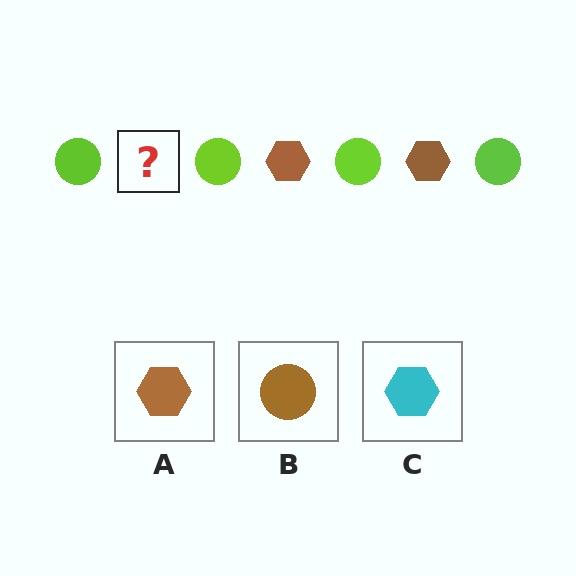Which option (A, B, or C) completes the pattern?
A.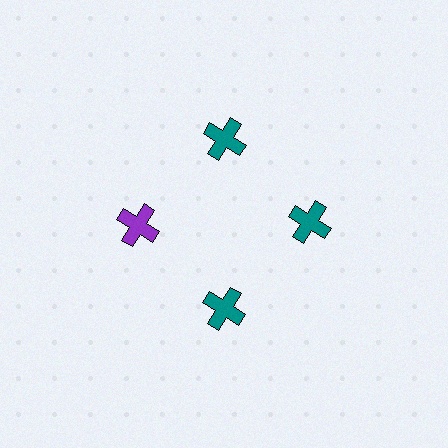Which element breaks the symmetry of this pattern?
The purple cross at roughly the 9 o'clock position breaks the symmetry. All other shapes are teal crosses.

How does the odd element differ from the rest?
It has a different color: purple instead of teal.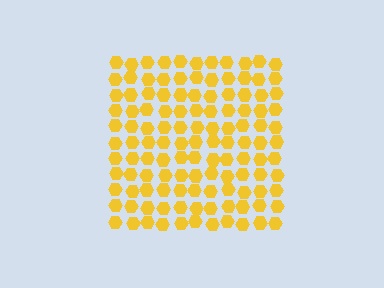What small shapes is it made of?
It is made of small hexagons.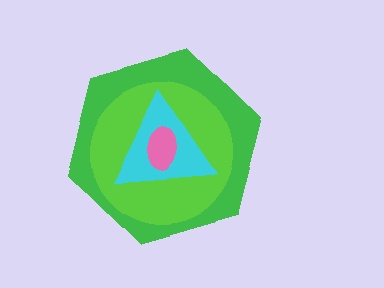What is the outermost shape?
The green hexagon.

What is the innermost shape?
The pink ellipse.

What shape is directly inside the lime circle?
The cyan triangle.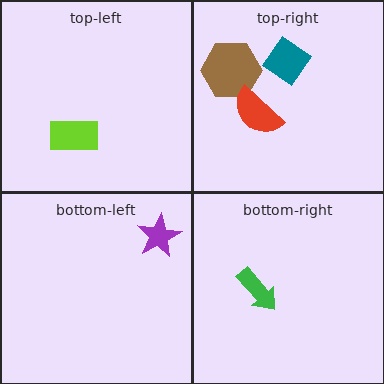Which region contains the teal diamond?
The top-right region.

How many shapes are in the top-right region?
3.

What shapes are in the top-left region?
The lime rectangle.